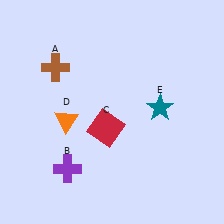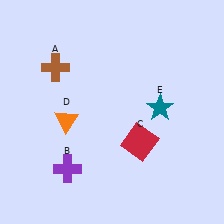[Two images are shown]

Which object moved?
The red square (C) moved right.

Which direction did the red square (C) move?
The red square (C) moved right.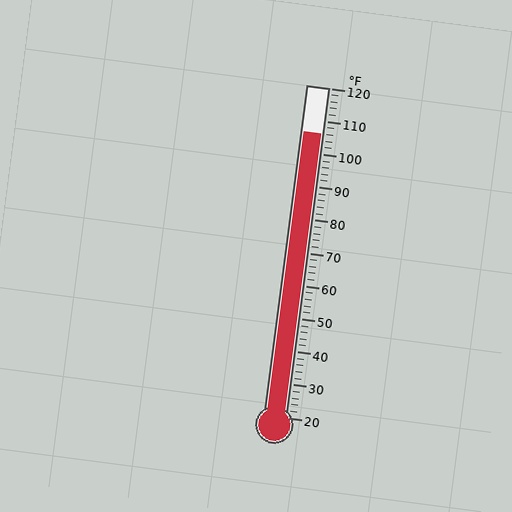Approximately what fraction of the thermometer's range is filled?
The thermometer is filled to approximately 85% of its range.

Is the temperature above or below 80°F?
The temperature is above 80°F.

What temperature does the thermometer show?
The thermometer shows approximately 106°F.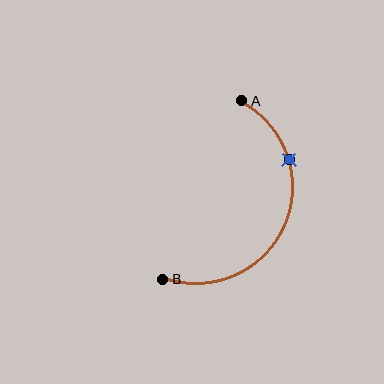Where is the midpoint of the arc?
The arc midpoint is the point on the curve farthest from the straight line joining A and B. It sits to the right of that line.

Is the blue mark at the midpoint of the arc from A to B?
No. The blue mark lies on the arc but is closer to endpoint A. The arc midpoint would be at the point on the curve equidistant along the arc from both A and B.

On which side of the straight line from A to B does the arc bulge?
The arc bulges to the right of the straight line connecting A and B.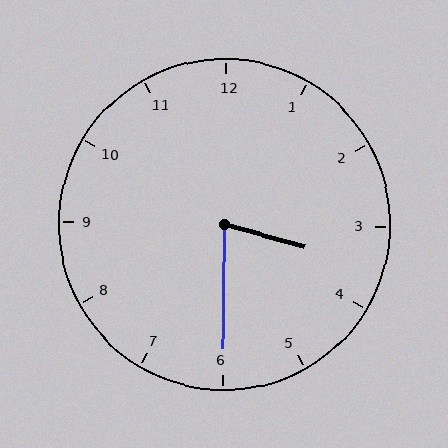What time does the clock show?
3:30.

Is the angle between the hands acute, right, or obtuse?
It is acute.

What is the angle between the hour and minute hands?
Approximately 75 degrees.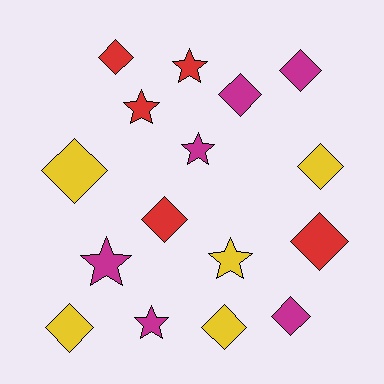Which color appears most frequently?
Magenta, with 6 objects.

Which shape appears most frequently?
Diamond, with 10 objects.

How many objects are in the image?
There are 16 objects.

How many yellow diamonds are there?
There are 4 yellow diamonds.